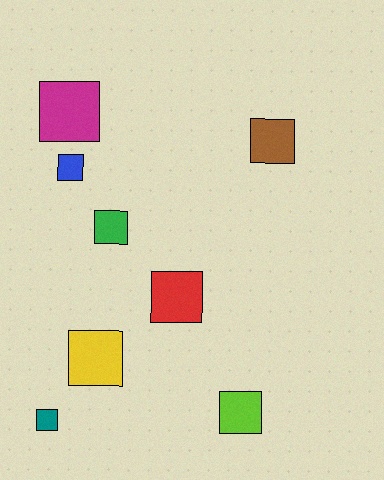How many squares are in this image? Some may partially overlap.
There are 8 squares.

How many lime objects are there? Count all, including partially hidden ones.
There is 1 lime object.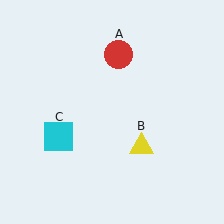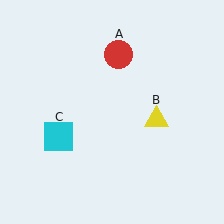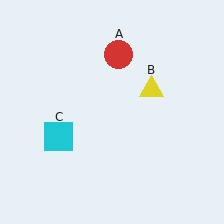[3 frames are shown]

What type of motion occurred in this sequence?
The yellow triangle (object B) rotated counterclockwise around the center of the scene.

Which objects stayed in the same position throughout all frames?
Red circle (object A) and cyan square (object C) remained stationary.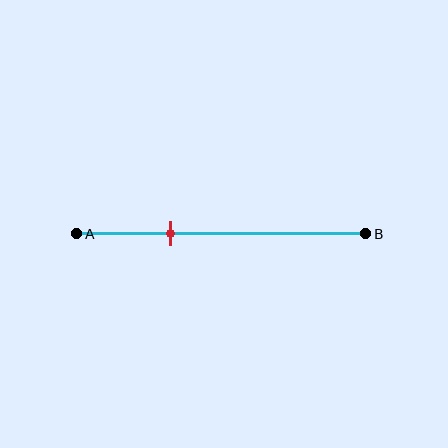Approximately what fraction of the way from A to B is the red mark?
The red mark is approximately 35% of the way from A to B.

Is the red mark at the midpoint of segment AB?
No, the mark is at about 35% from A, not at the 50% midpoint.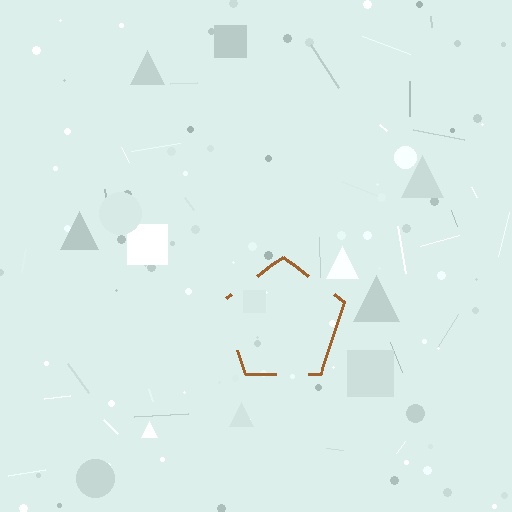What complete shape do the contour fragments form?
The contour fragments form a pentagon.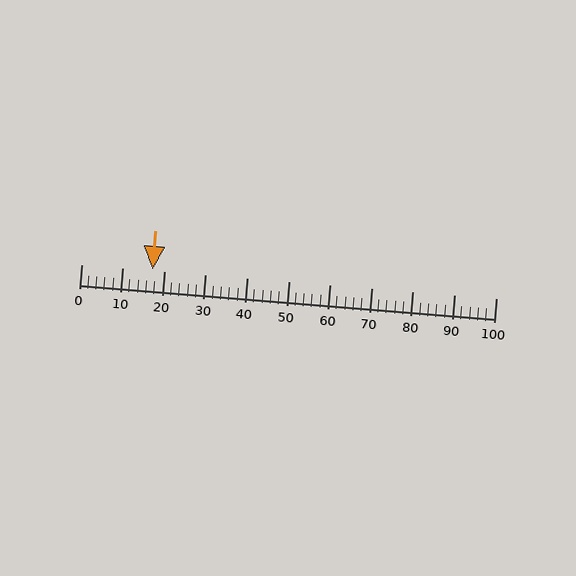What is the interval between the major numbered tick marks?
The major tick marks are spaced 10 units apart.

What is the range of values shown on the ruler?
The ruler shows values from 0 to 100.